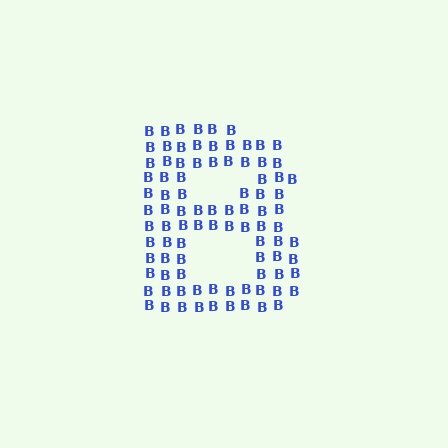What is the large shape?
The large shape is the letter B.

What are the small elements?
The small elements are letter B's.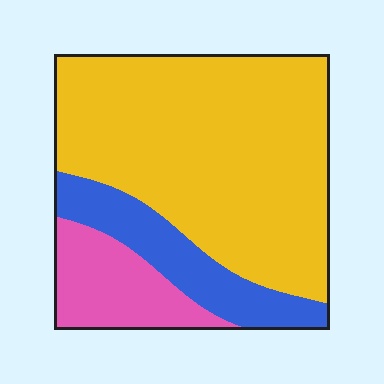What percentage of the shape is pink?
Pink takes up about one sixth (1/6) of the shape.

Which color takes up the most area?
Yellow, at roughly 65%.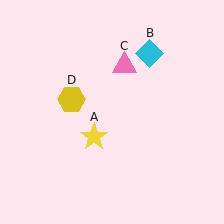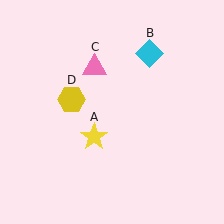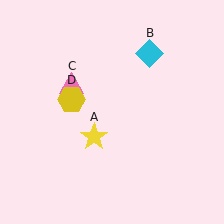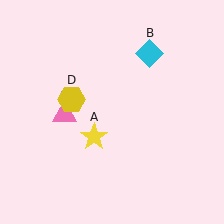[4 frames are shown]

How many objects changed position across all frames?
1 object changed position: pink triangle (object C).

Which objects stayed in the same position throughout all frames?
Yellow star (object A) and cyan diamond (object B) and yellow hexagon (object D) remained stationary.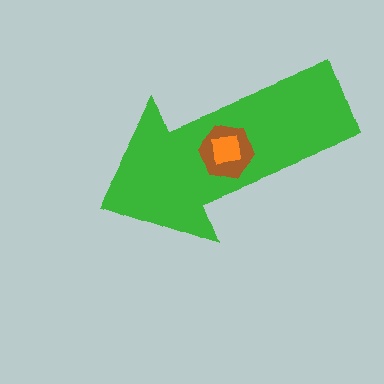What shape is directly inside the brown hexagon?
The orange square.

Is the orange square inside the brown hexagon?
Yes.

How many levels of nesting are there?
3.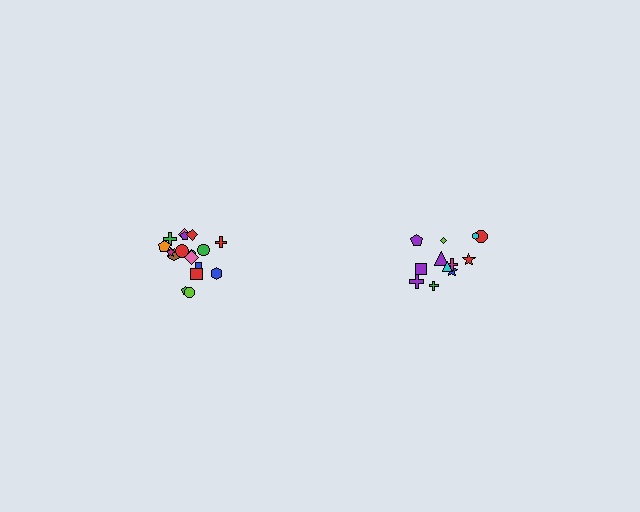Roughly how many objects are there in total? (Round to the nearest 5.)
Roughly 30 objects in total.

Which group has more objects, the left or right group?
The left group.